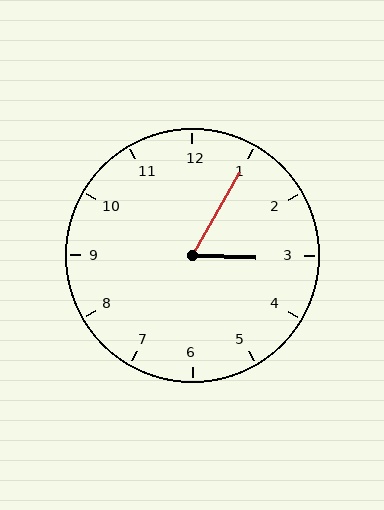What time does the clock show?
3:05.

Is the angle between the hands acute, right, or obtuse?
It is acute.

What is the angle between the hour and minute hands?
Approximately 62 degrees.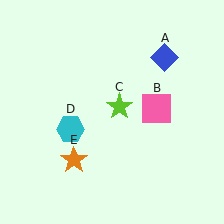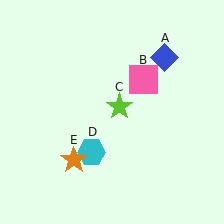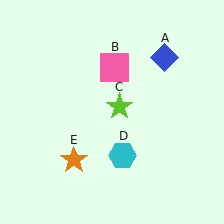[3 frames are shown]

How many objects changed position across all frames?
2 objects changed position: pink square (object B), cyan hexagon (object D).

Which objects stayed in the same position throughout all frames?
Blue diamond (object A) and lime star (object C) and orange star (object E) remained stationary.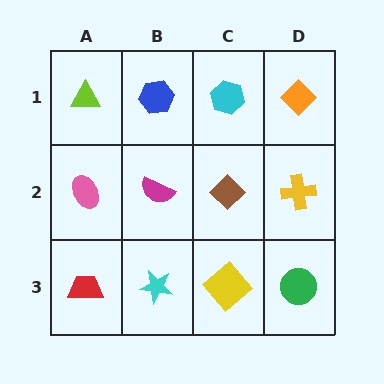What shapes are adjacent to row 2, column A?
A lime triangle (row 1, column A), a red trapezoid (row 3, column A), a magenta semicircle (row 2, column B).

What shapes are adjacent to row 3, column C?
A brown diamond (row 2, column C), a cyan star (row 3, column B), a green circle (row 3, column D).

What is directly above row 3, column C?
A brown diamond.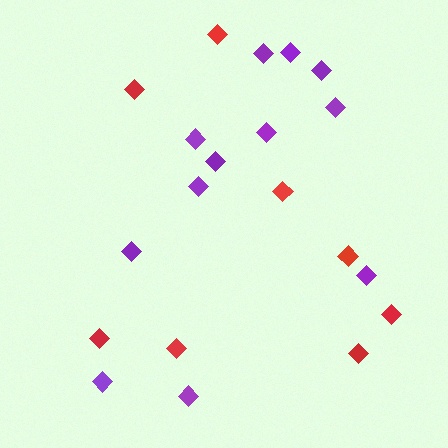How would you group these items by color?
There are 2 groups: one group of red diamonds (8) and one group of purple diamonds (12).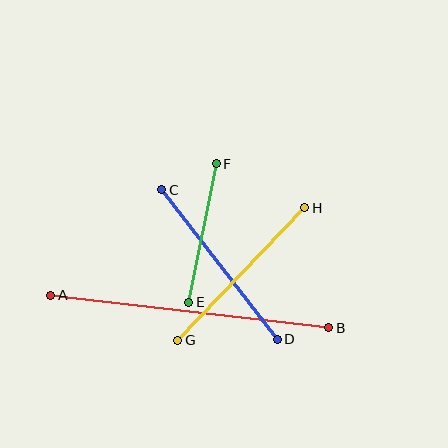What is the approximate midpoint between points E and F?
The midpoint is at approximately (203, 233) pixels.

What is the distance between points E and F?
The distance is approximately 142 pixels.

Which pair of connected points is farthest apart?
Points A and B are farthest apart.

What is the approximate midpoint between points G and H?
The midpoint is at approximately (241, 274) pixels.